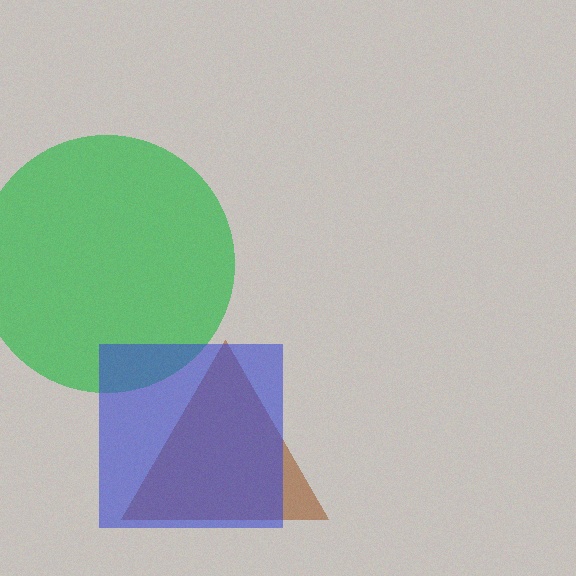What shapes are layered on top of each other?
The layered shapes are: a green circle, a brown triangle, a blue square.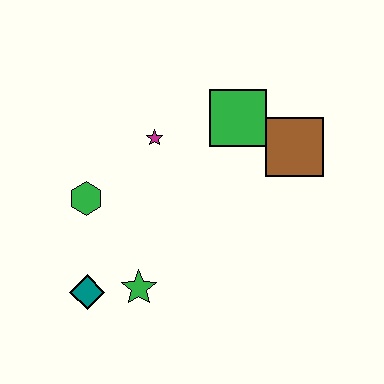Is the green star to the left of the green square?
Yes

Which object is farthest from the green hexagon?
The brown square is farthest from the green hexagon.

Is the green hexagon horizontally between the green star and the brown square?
No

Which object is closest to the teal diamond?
The green star is closest to the teal diamond.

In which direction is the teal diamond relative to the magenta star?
The teal diamond is below the magenta star.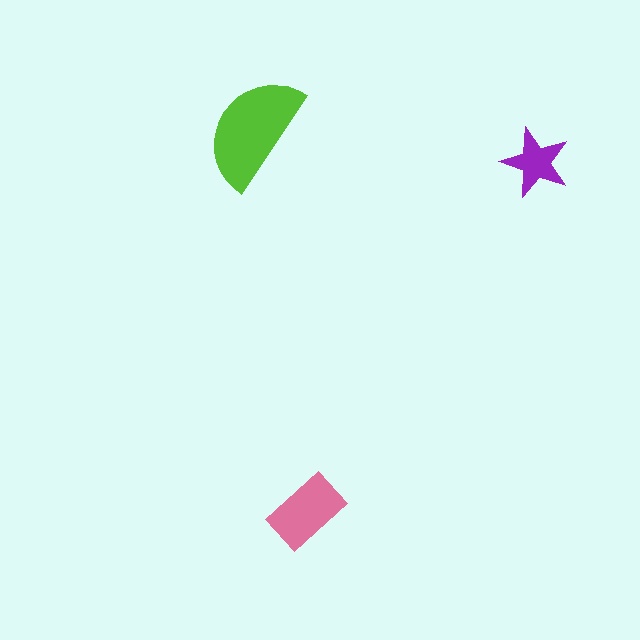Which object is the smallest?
The purple star.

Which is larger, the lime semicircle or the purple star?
The lime semicircle.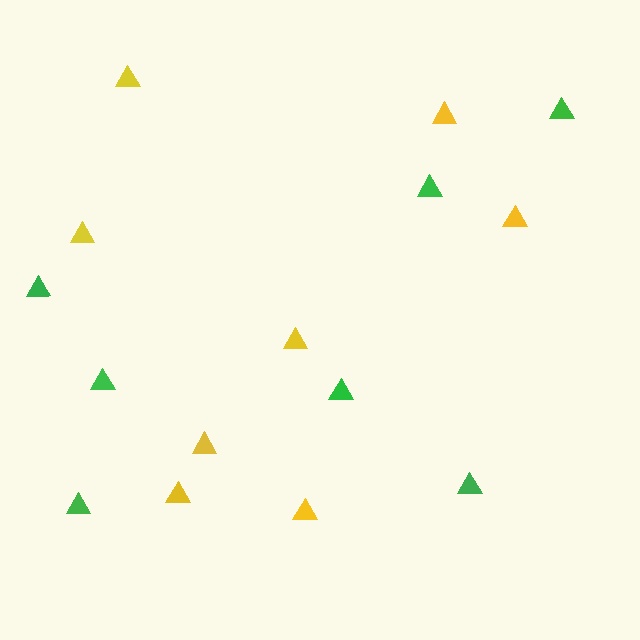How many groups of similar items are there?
There are 2 groups: one group of yellow triangles (8) and one group of green triangles (7).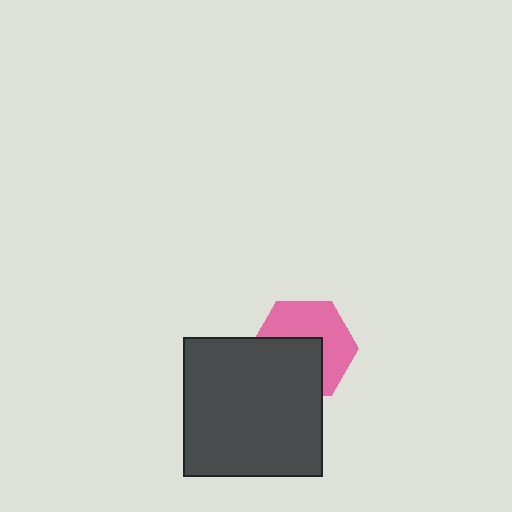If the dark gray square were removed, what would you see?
You would see the complete pink hexagon.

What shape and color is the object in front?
The object in front is a dark gray square.